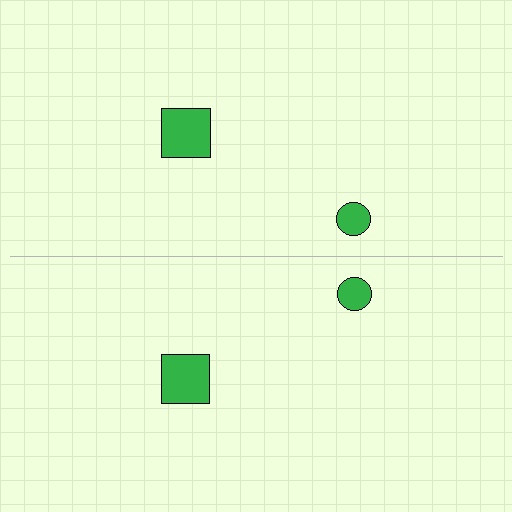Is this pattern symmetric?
Yes, this pattern has bilateral (reflection) symmetry.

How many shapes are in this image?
There are 4 shapes in this image.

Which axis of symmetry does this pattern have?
The pattern has a horizontal axis of symmetry running through the center of the image.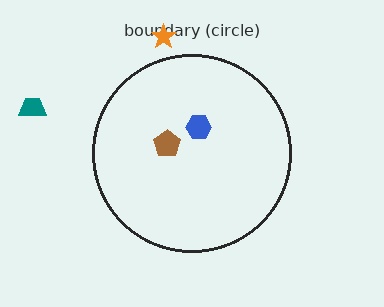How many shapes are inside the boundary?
2 inside, 2 outside.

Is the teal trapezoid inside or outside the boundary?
Outside.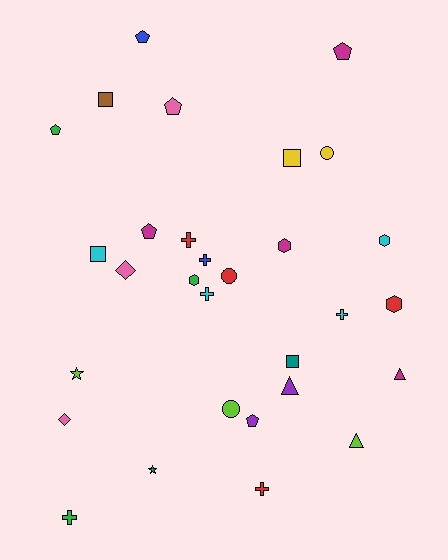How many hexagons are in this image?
There are 4 hexagons.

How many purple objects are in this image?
There are 2 purple objects.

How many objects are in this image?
There are 30 objects.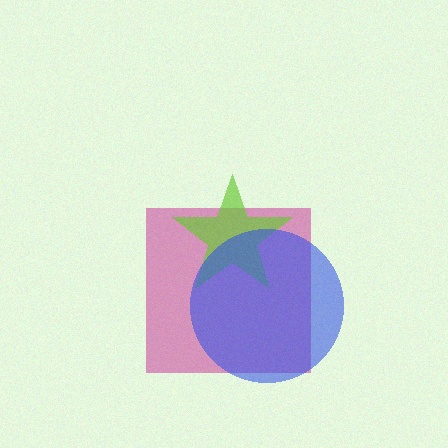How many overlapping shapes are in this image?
There are 3 overlapping shapes in the image.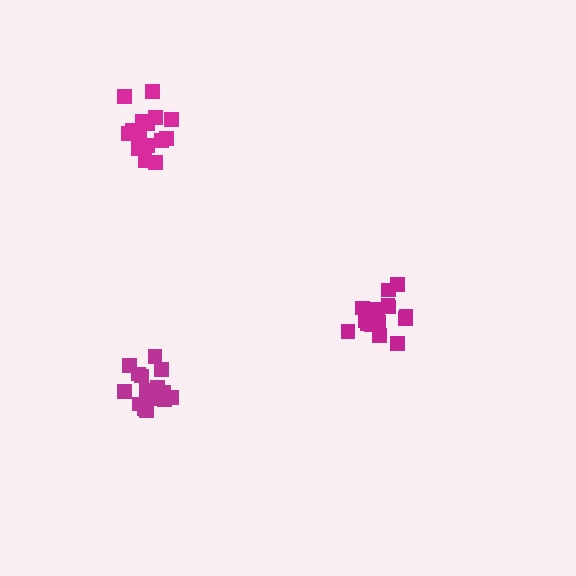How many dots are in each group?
Group 1: 16 dots, Group 2: 17 dots, Group 3: 16 dots (49 total).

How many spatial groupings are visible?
There are 3 spatial groupings.